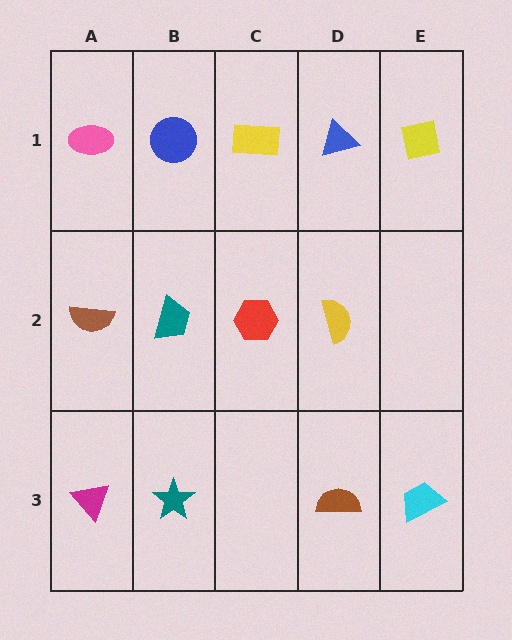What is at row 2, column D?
A yellow semicircle.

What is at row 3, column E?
A cyan trapezoid.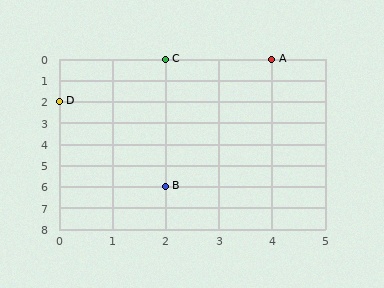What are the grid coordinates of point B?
Point B is at grid coordinates (2, 6).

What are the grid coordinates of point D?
Point D is at grid coordinates (0, 2).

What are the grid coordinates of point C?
Point C is at grid coordinates (2, 0).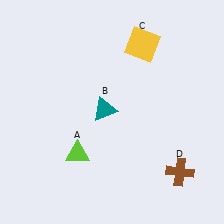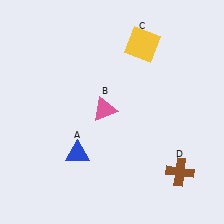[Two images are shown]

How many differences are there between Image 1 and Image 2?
There are 2 differences between the two images.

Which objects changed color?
A changed from lime to blue. B changed from teal to pink.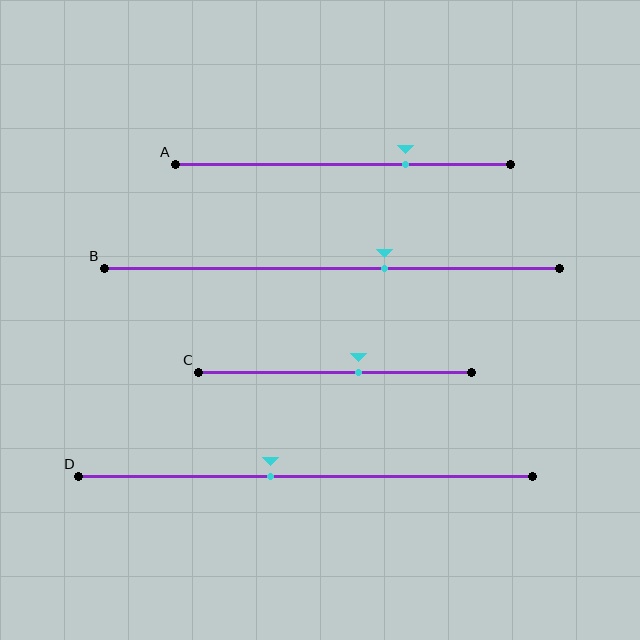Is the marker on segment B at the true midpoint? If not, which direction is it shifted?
No, the marker on segment B is shifted to the right by about 12% of the segment length.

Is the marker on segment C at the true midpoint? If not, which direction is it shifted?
No, the marker on segment C is shifted to the right by about 9% of the segment length.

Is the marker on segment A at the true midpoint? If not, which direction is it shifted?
No, the marker on segment A is shifted to the right by about 19% of the segment length.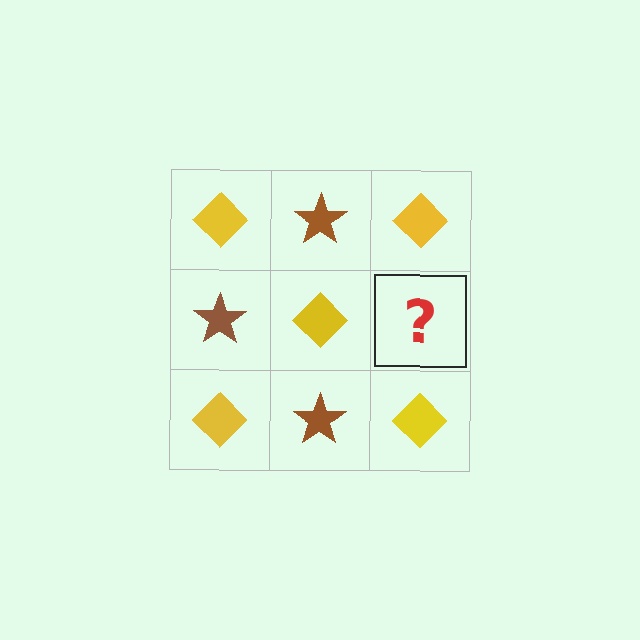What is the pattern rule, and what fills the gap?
The rule is that it alternates yellow diamond and brown star in a checkerboard pattern. The gap should be filled with a brown star.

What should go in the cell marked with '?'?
The missing cell should contain a brown star.